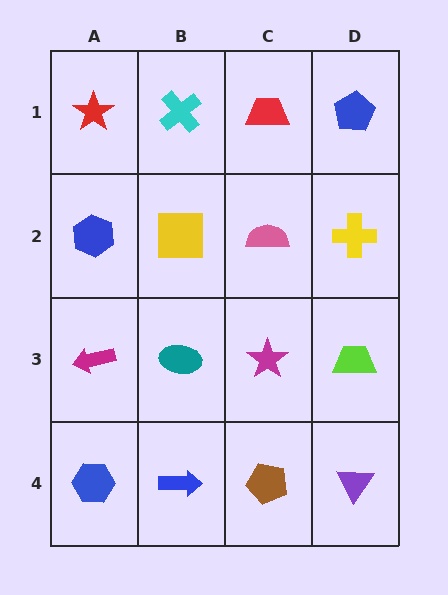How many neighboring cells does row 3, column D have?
3.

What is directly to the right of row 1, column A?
A cyan cross.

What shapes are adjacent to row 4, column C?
A magenta star (row 3, column C), a blue arrow (row 4, column B), a purple triangle (row 4, column D).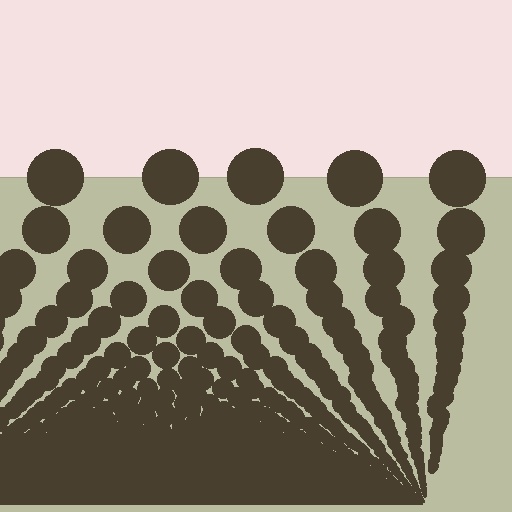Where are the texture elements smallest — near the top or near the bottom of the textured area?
Near the bottom.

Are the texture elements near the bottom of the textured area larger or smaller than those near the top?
Smaller. The gradient is inverted — elements near the bottom are smaller and denser.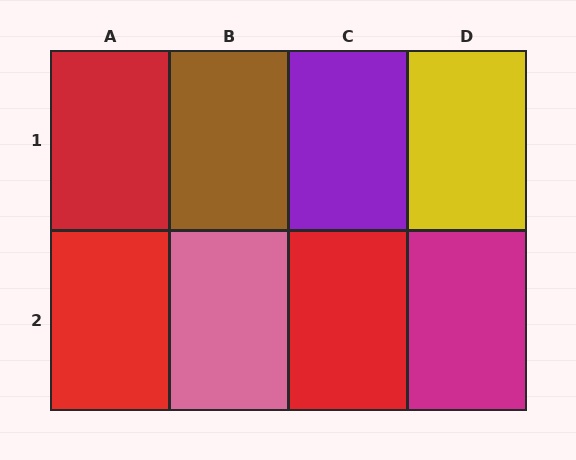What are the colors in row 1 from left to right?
Red, brown, purple, yellow.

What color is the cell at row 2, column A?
Red.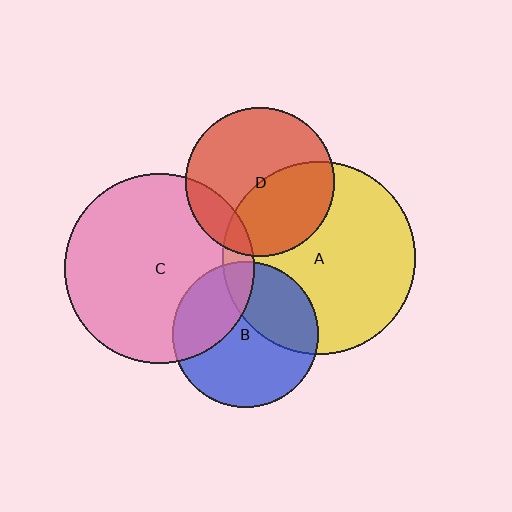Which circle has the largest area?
Circle A (yellow).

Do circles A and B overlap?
Yes.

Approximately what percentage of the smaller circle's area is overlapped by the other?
Approximately 35%.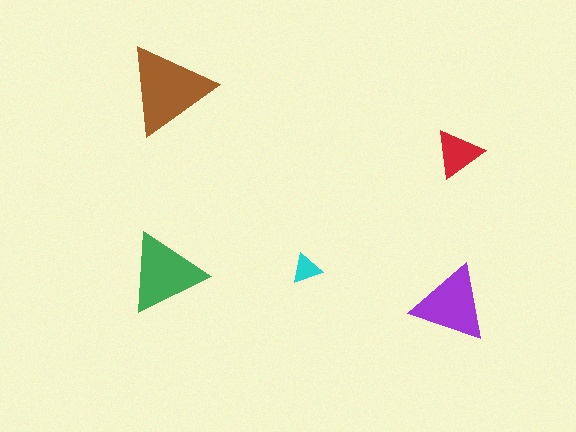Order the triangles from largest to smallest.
the brown one, the green one, the purple one, the red one, the cyan one.